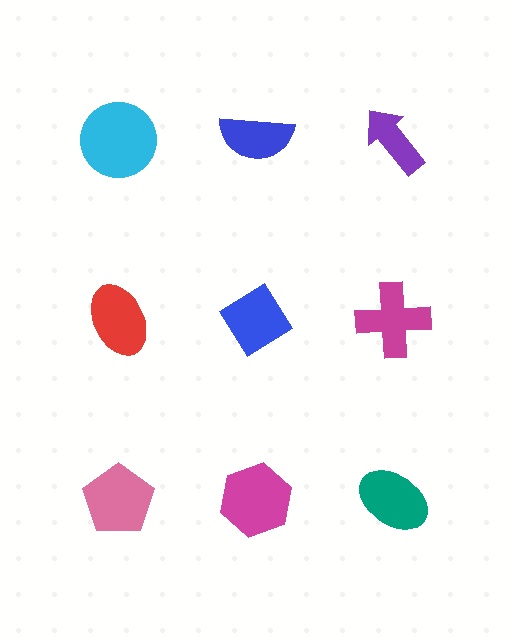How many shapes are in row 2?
3 shapes.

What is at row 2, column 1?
A red ellipse.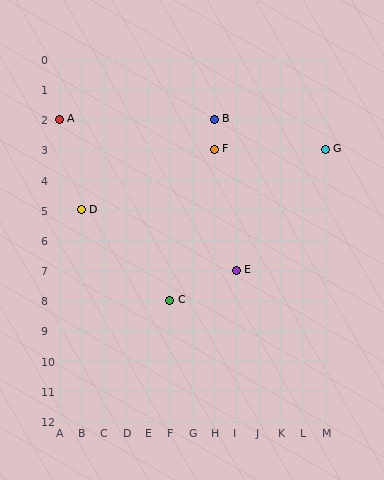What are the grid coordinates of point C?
Point C is at grid coordinates (F, 8).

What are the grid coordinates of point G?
Point G is at grid coordinates (M, 3).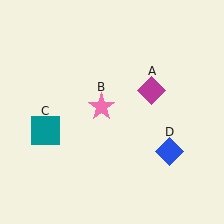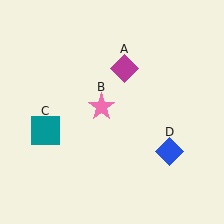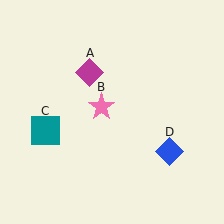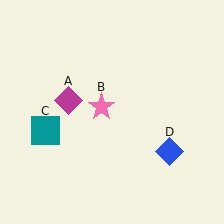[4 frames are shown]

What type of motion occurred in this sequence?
The magenta diamond (object A) rotated counterclockwise around the center of the scene.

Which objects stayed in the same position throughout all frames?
Pink star (object B) and teal square (object C) and blue diamond (object D) remained stationary.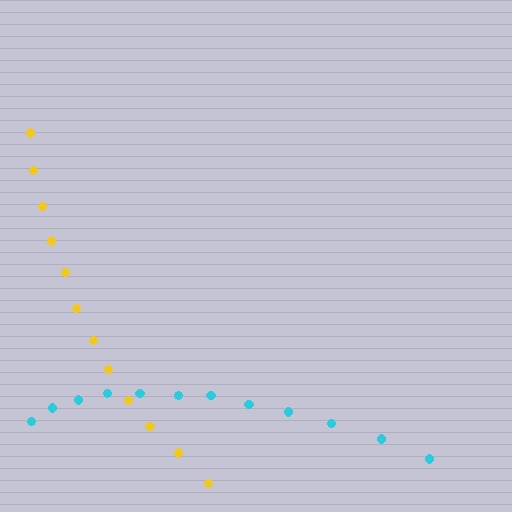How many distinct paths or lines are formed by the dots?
There are 2 distinct paths.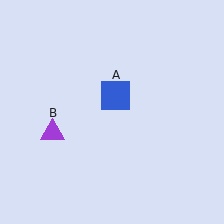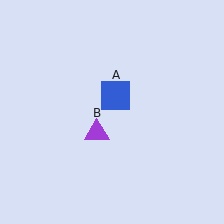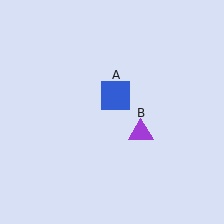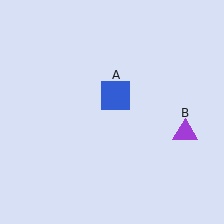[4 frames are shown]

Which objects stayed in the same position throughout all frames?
Blue square (object A) remained stationary.